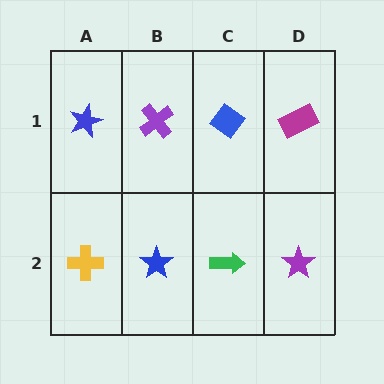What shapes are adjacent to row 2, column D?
A magenta rectangle (row 1, column D), a green arrow (row 2, column C).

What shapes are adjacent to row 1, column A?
A yellow cross (row 2, column A), a purple cross (row 1, column B).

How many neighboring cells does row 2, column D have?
2.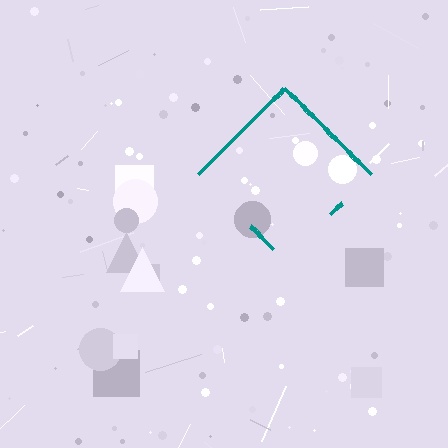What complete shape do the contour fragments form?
The contour fragments form a diamond.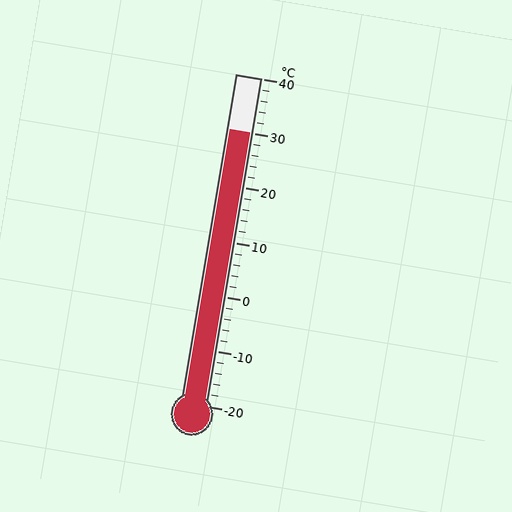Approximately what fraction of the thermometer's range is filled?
The thermometer is filled to approximately 85% of its range.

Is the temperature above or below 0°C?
The temperature is above 0°C.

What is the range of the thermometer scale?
The thermometer scale ranges from -20°C to 40°C.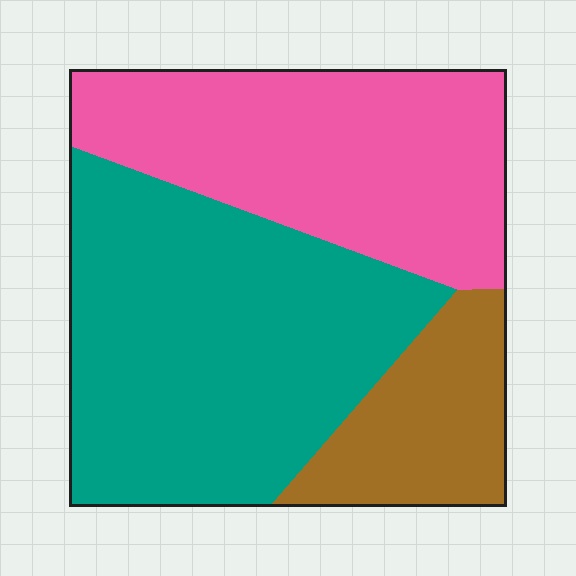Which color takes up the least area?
Brown, at roughly 15%.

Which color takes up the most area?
Teal, at roughly 50%.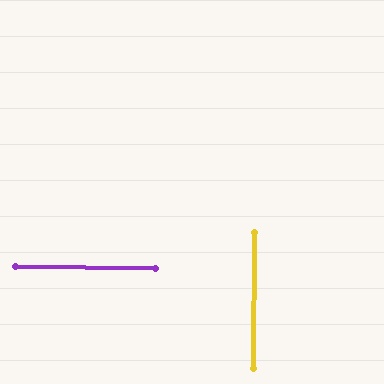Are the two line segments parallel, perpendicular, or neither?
Perpendicular — they meet at approximately 90°.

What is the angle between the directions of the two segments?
Approximately 90 degrees.